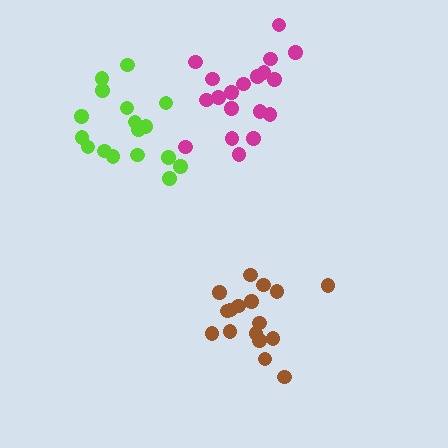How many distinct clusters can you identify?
There are 3 distinct clusters.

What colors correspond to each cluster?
The clusters are colored: magenta, brown, lime.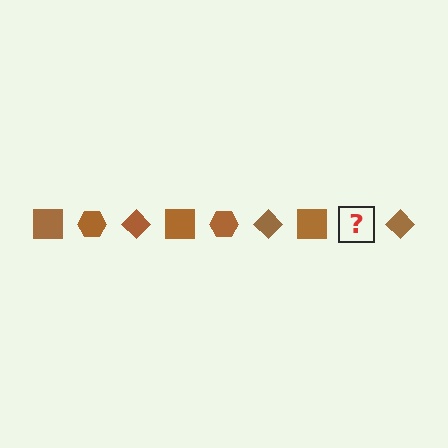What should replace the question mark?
The question mark should be replaced with a brown hexagon.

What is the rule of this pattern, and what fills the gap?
The rule is that the pattern cycles through square, hexagon, diamond shapes in brown. The gap should be filled with a brown hexagon.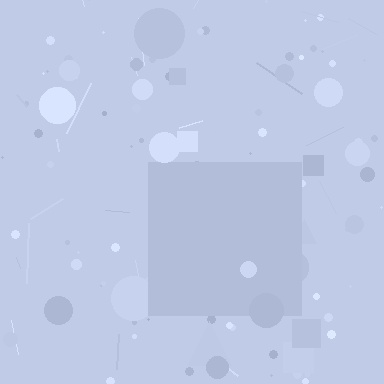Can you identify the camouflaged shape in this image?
The camouflaged shape is a square.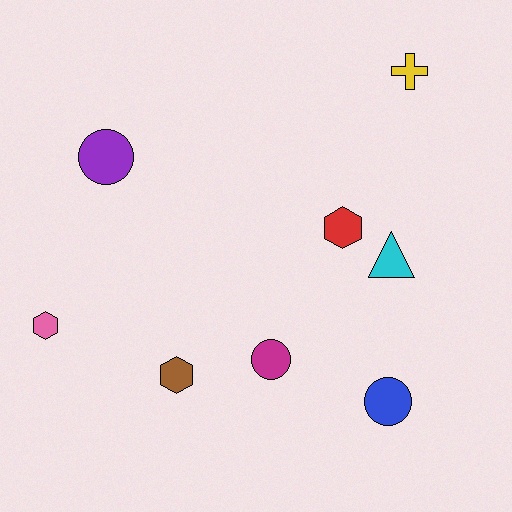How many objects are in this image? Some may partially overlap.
There are 8 objects.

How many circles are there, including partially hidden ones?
There are 3 circles.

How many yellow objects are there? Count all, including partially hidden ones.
There is 1 yellow object.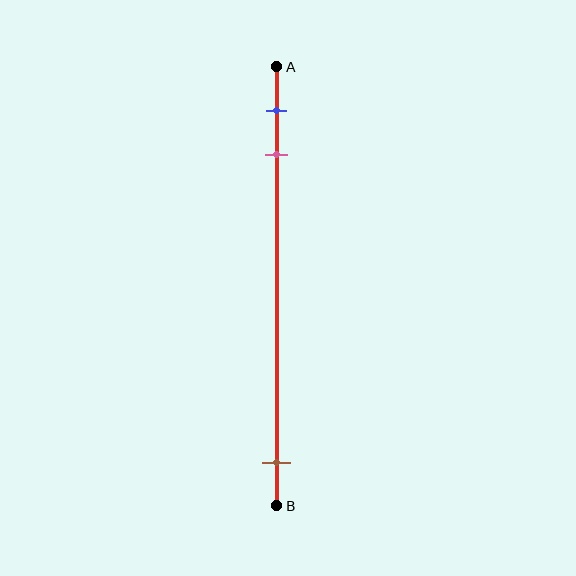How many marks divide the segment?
There are 3 marks dividing the segment.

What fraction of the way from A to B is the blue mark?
The blue mark is approximately 10% (0.1) of the way from A to B.